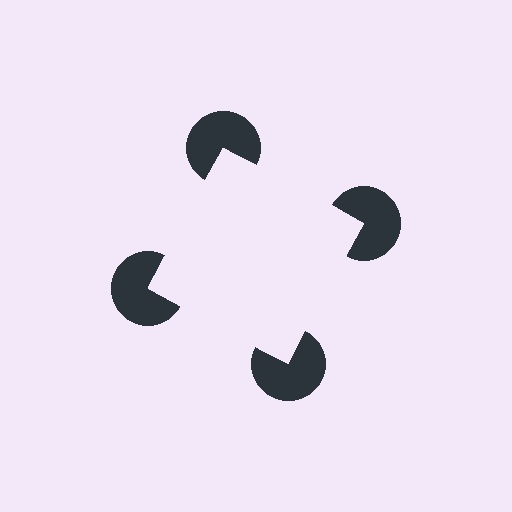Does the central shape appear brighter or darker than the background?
It typically appears slightly brighter than the background, even though no actual brightness change is drawn.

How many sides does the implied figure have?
4 sides.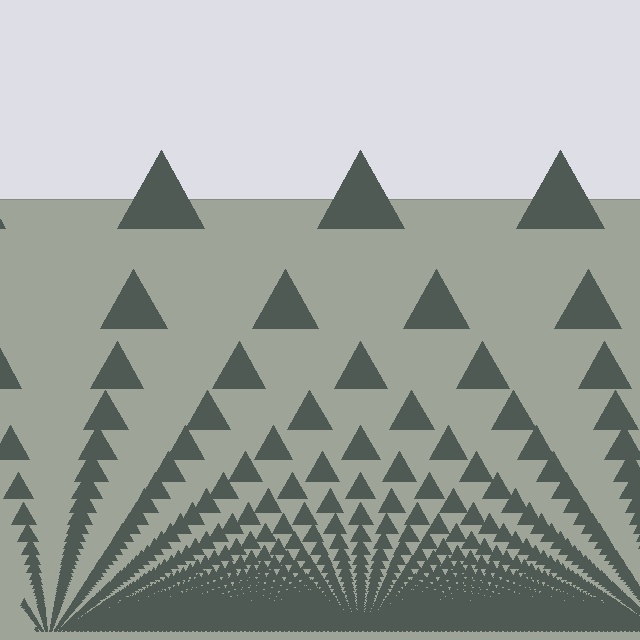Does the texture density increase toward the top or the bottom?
Density increases toward the bottom.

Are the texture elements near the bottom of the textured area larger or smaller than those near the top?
Smaller. The gradient is inverted — elements near the bottom are smaller and denser.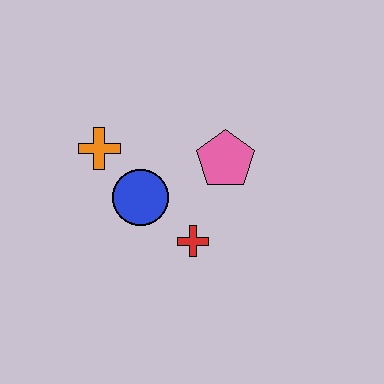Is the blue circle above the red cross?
Yes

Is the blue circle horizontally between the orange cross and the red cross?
Yes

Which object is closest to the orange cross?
The blue circle is closest to the orange cross.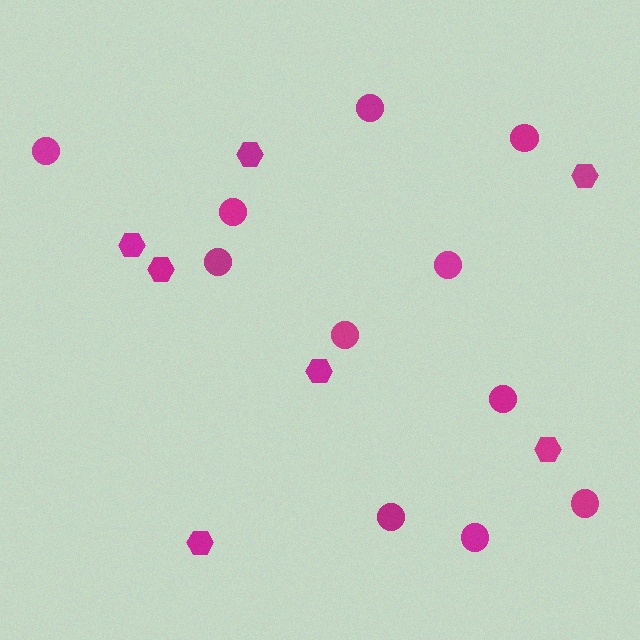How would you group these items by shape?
There are 2 groups: one group of circles (11) and one group of hexagons (7).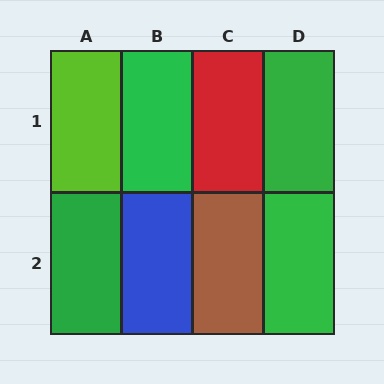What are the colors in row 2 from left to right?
Green, blue, brown, green.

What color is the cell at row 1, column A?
Lime.